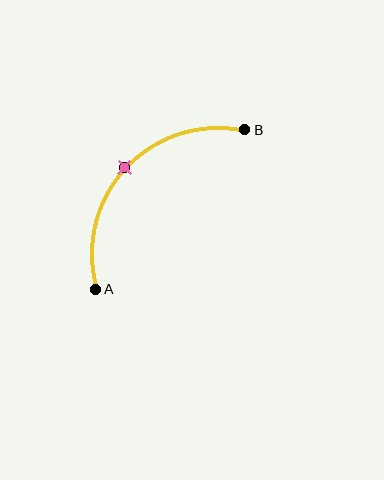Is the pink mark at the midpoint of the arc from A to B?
Yes. The pink mark lies on the arc at equal arc-length from both A and B — it is the arc midpoint.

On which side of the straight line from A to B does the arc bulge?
The arc bulges above and to the left of the straight line connecting A and B.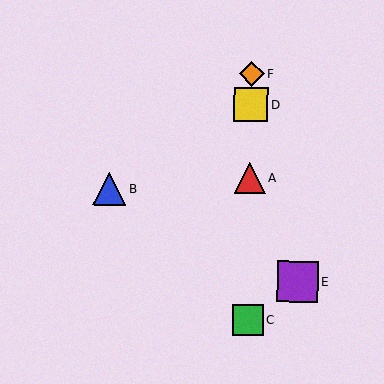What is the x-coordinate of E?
Object E is at x≈298.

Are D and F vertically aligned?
Yes, both are at x≈251.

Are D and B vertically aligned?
No, D is at x≈251 and B is at x≈109.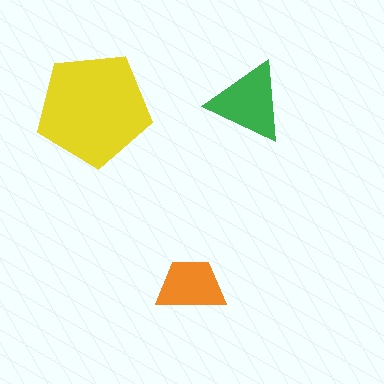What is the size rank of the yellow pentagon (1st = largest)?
1st.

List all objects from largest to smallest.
The yellow pentagon, the green triangle, the orange trapezoid.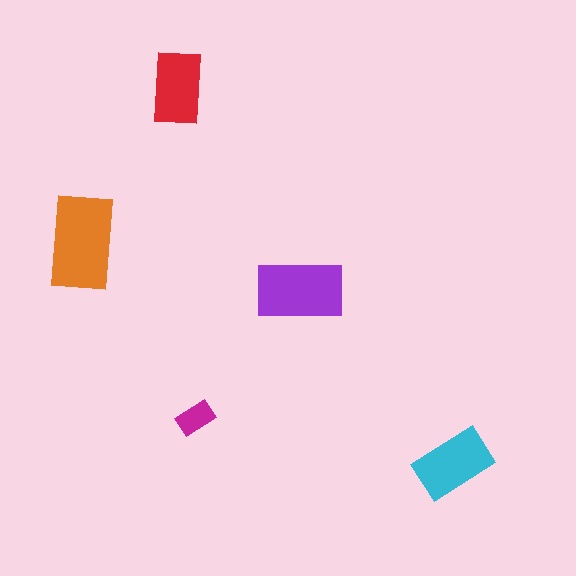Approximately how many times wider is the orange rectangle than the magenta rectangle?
About 2.5 times wider.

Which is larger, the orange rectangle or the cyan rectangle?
The orange one.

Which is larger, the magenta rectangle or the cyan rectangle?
The cyan one.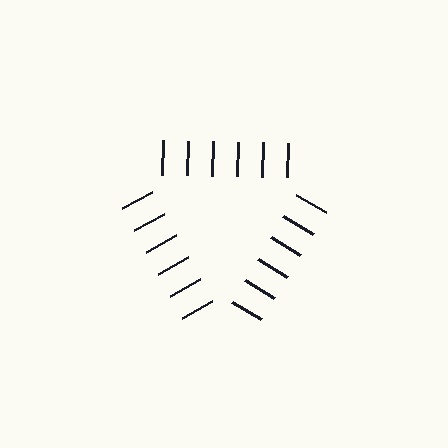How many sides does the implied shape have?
3 sides — the line-ends trace a triangle.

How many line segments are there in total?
18 — 6 along each of the 3 edges.